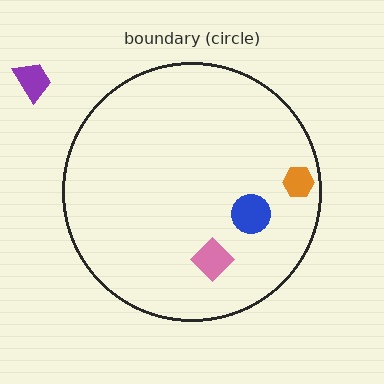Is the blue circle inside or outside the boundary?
Inside.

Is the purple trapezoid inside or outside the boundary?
Outside.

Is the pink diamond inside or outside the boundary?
Inside.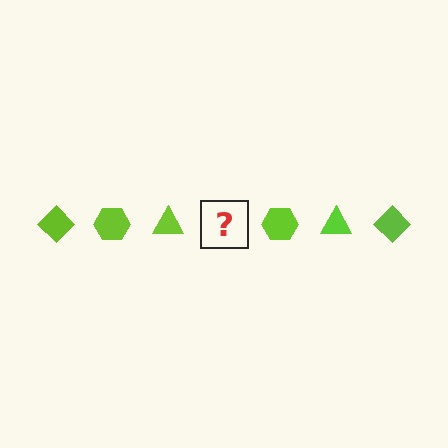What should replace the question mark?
The question mark should be replaced with a lime diamond.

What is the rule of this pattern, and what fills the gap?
The rule is that the pattern cycles through diamond, hexagon, triangle shapes in lime. The gap should be filled with a lime diamond.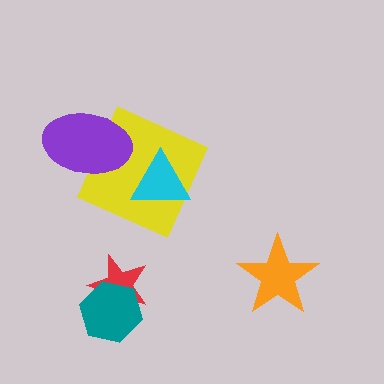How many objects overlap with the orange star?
0 objects overlap with the orange star.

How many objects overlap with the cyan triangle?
1 object overlaps with the cyan triangle.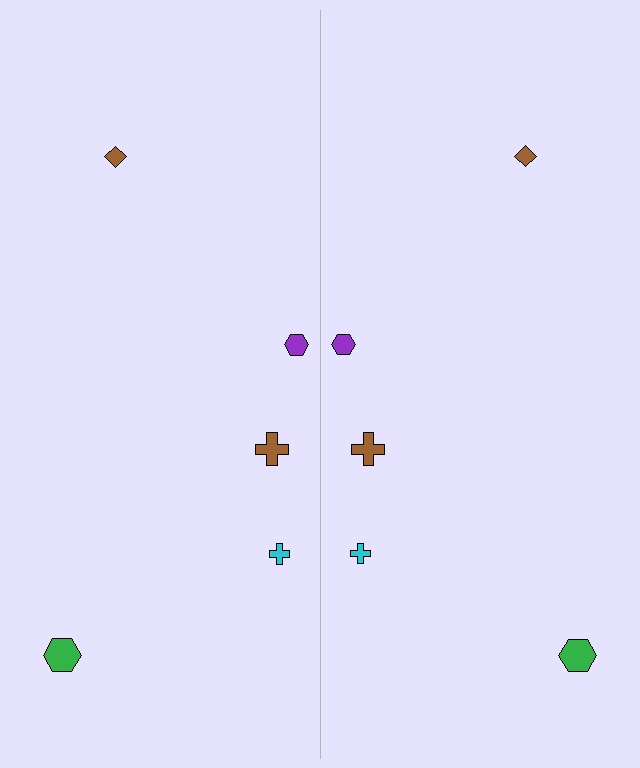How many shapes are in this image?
There are 10 shapes in this image.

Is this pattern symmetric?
Yes, this pattern has bilateral (reflection) symmetry.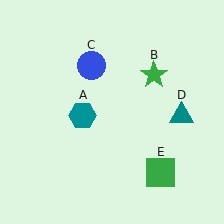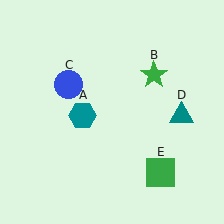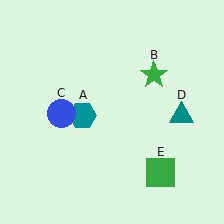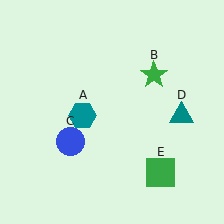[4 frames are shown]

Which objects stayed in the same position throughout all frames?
Teal hexagon (object A) and green star (object B) and teal triangle (object D) and green square (object E) remained stationary.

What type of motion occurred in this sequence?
The blue circle (object C) rotated counterclockwise around the center of the scene.